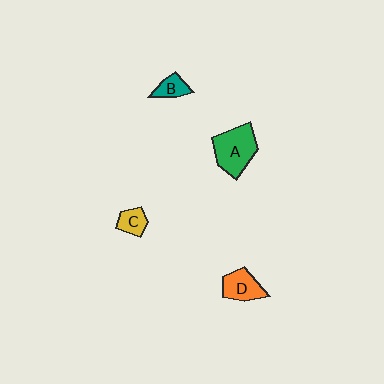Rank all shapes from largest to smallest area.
From largest to smallest: A (green), D (orange), C (yellow), B (teal).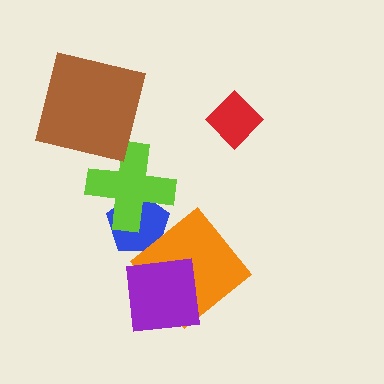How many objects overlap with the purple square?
1 object overlaps with the purple square.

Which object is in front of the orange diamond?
The purple square is in front of the orange diamond.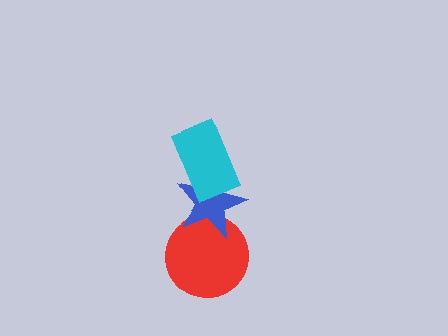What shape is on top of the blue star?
The cyan rectangle is on top of the blue star.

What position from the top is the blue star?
The blue star is 2nd from the top.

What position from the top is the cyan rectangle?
The cyan rectangle is 1st from the top.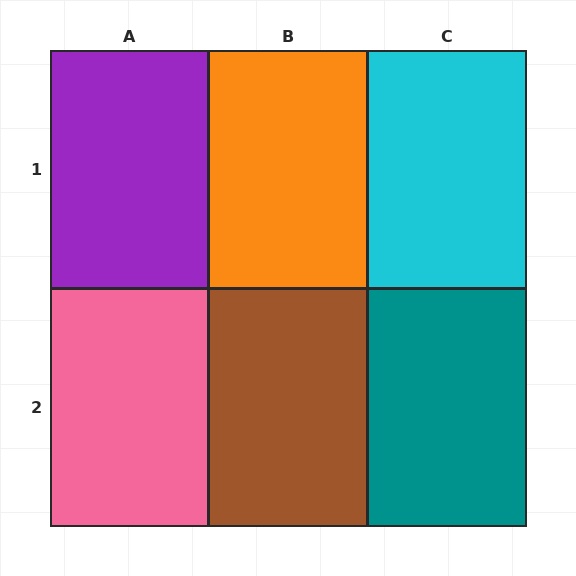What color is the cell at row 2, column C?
Teal.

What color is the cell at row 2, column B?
Brown.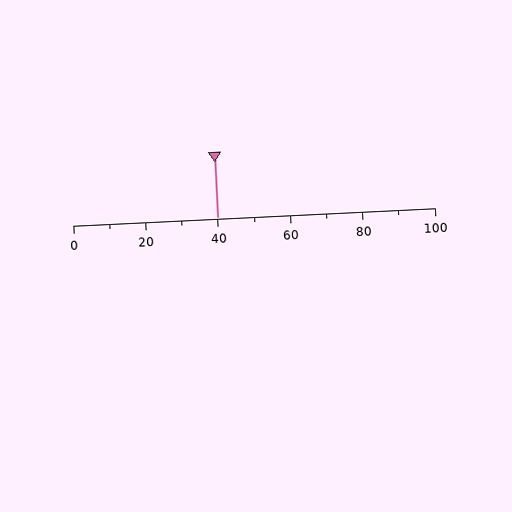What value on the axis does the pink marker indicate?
The marker indicates approximately 40.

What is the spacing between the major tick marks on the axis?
The major ticks are spaced 20 apart.